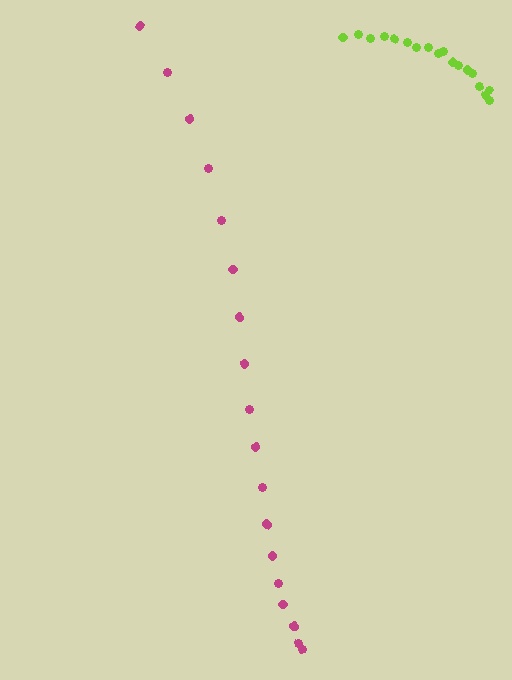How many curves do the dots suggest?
There are 2 distinct paths.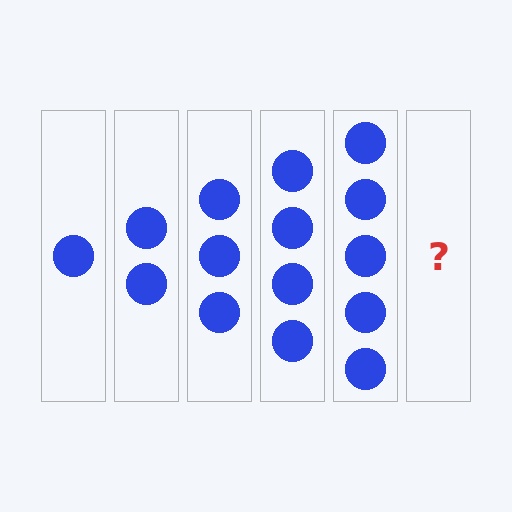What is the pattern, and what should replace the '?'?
The pattern is that each step adds one more circle. The '?' should be 6 circles.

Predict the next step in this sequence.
The next step is 6 circles.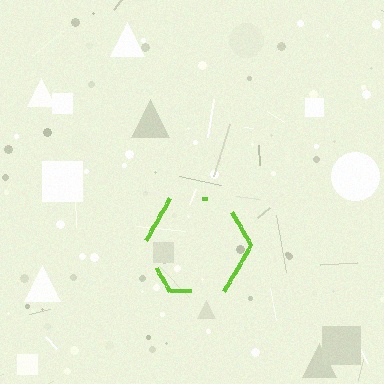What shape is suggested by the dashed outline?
The dashed outline suggests a hexagon.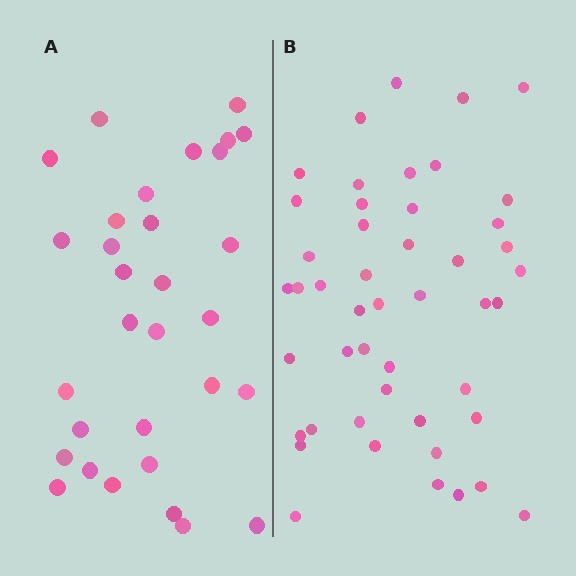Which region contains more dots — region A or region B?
Region B (the right region) has more dots.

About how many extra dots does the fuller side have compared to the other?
Region B has approximately 15 more dots than region A.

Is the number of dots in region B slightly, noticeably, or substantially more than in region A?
Region B has substantially more. The ratio is roughly 1.5 to 1.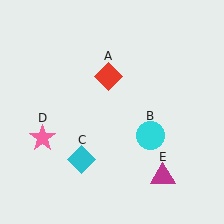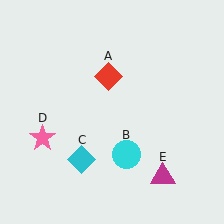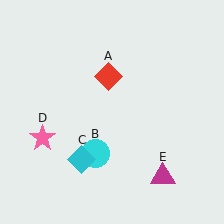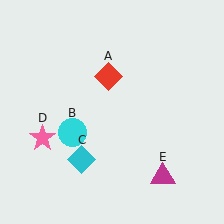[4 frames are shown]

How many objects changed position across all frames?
1 object changed position: cyan circle (object B).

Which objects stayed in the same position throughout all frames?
Red diamond (object A) and cyan diamond (object C) and pink star (object D) and magenta triangle (object E) remained stationary.